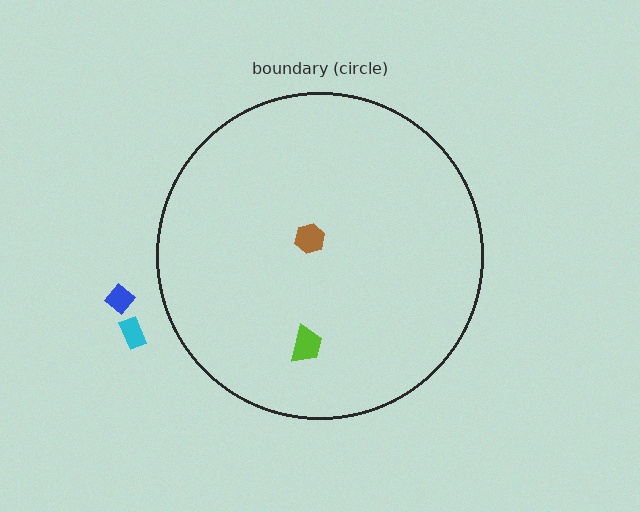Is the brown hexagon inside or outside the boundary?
Inside.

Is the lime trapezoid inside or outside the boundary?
Inside.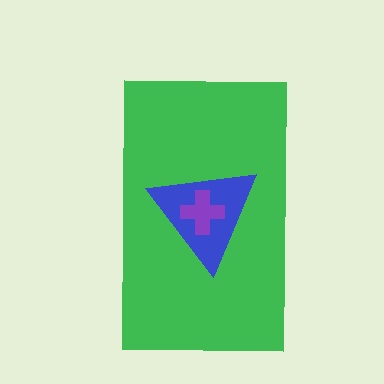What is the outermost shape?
The green rectangle.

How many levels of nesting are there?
3.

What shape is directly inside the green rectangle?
The blue triangle.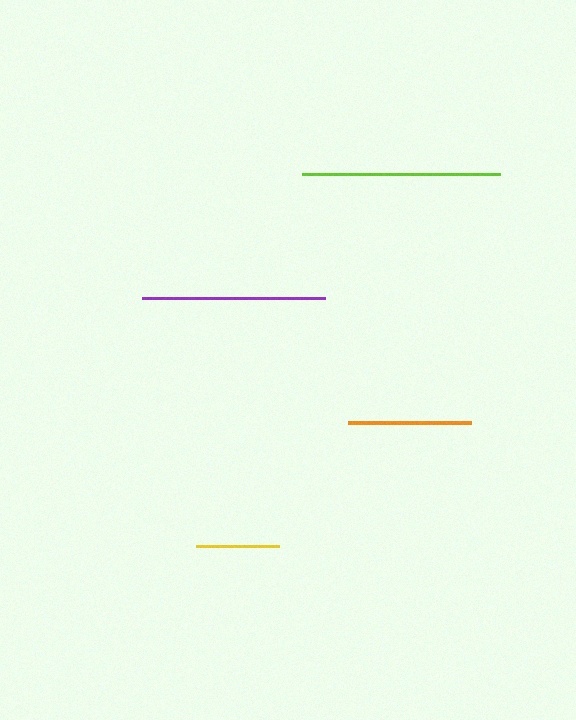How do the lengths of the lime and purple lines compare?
The lime and purple lines are approximately the same length.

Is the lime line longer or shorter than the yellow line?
The lime line is longer than the yellow line.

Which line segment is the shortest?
The yellow line is the shortest at approximately 82 pixels.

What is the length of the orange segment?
The orange segment is approximately 123 pixels long.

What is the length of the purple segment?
The purple segment is approximately 184 pixels long.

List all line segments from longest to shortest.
From longest to shortest: lime, purple, orange, yellow.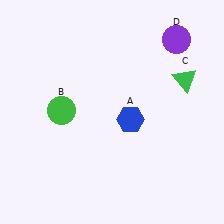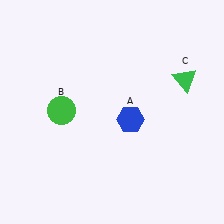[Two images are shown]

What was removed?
The purple circle (D) was removed in Image 2.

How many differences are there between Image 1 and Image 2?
There is 1 difference between the two images.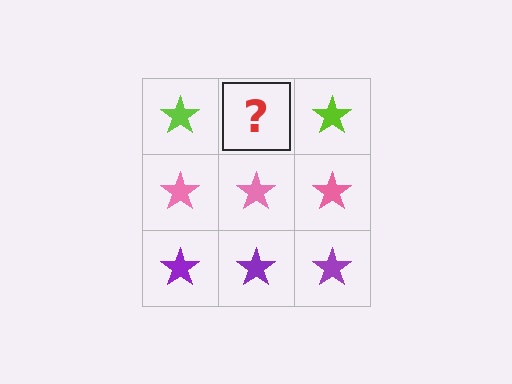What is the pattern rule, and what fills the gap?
The rule is that each row has a consistent color. The gap should be filled with a lime star.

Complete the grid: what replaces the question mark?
The question mark should be replaced with a lime star.